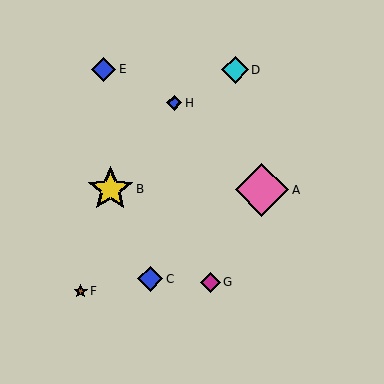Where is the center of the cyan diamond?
The center of the cyan diamond is at (235, 70).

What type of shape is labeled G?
Shape G is a magenta diamond.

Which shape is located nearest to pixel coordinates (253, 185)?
The pink diamond (labeled A) at (262, 190) is nearest to that location.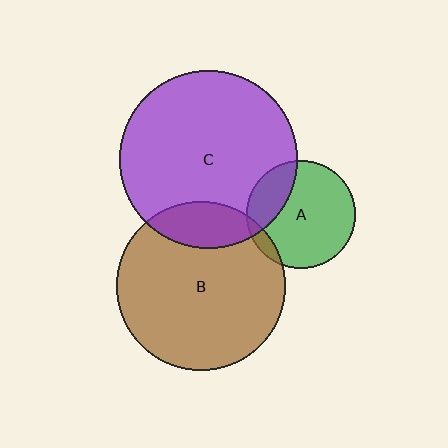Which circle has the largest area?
Circle C (purple).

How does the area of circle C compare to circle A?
Approximately 2.7 times.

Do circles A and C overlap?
Yes.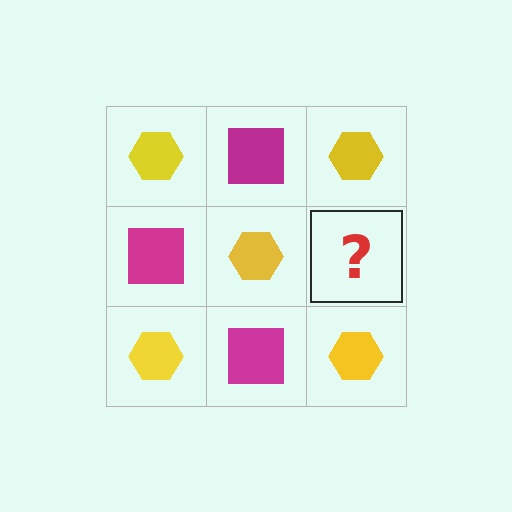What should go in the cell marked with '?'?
The missing cell should contain a magenta square.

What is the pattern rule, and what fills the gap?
The rule is that it alternates yellow hexagon and magenta square in a checkerboard pattern. The gap should be filled with a magenta square.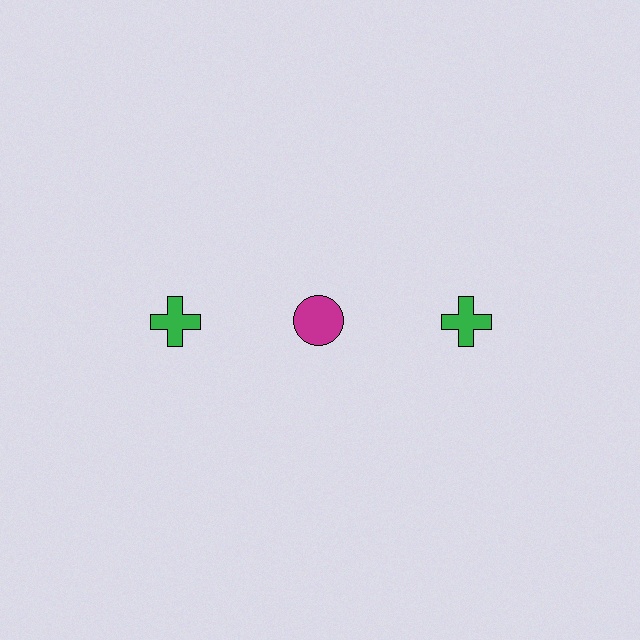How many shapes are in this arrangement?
There are 3 shapes arranged in a grid pattern.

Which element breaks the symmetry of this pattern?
The magenta circle in the top row, second from left column breaks the symmetry. All other shapes are green crosses.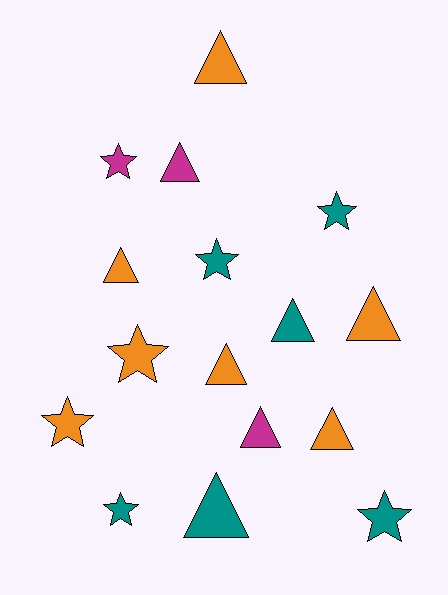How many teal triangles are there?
There are 2 teal triangles.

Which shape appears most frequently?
Triangle, with 9 objects.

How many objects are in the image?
There are 16 objects.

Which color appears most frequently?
Orange, with 7 objects.